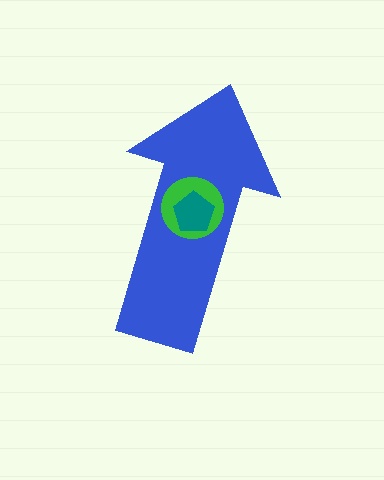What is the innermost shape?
The teal pentagon.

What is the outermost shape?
The blue arrow.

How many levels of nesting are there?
3.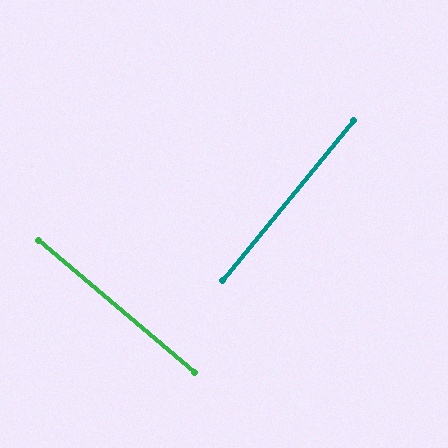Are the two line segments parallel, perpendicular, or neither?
Perpendicular — they meet at approximately 89°.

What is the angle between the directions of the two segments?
Approximately 89 degrees.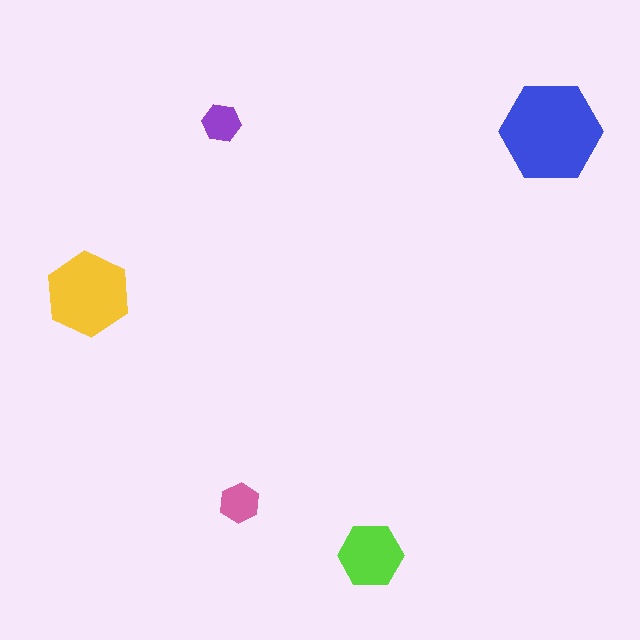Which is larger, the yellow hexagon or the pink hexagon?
The yellow one.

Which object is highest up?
The purple hexagon is topmost.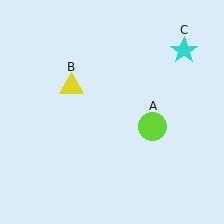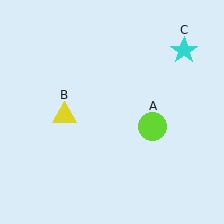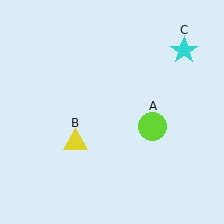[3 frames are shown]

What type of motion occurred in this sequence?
The yellow triangle (object B) rotated counterclockwise around the center of the scene.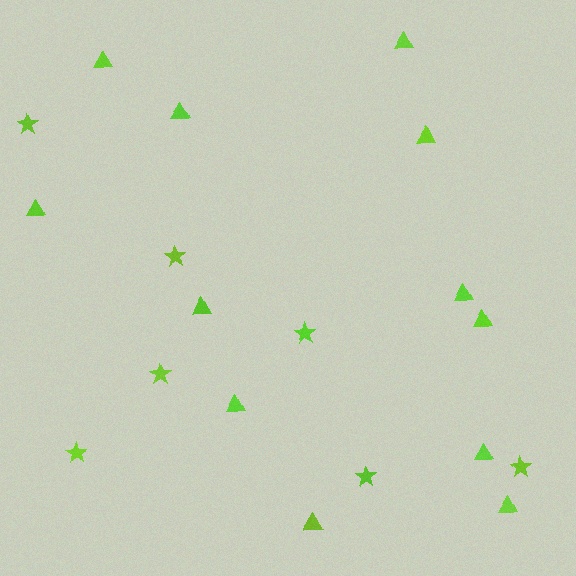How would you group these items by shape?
There are 2 groups: one group of stars (7) and one group of triangles (12).